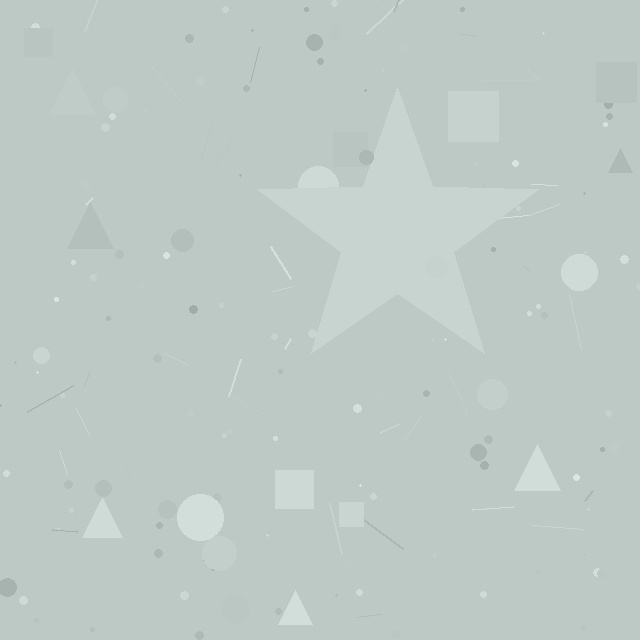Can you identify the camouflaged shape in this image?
The camouflaged shape is a star.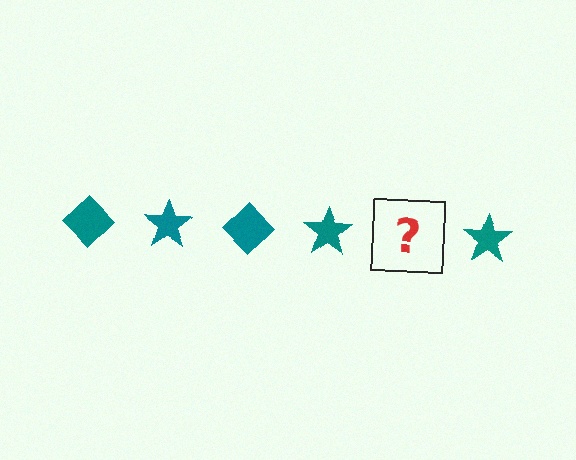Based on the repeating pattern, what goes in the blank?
The blank should be a teal diamond.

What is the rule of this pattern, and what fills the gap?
The rule is that the pattern cycles through diamond, star shapes in teal. The gap should be filled with a teal diamond.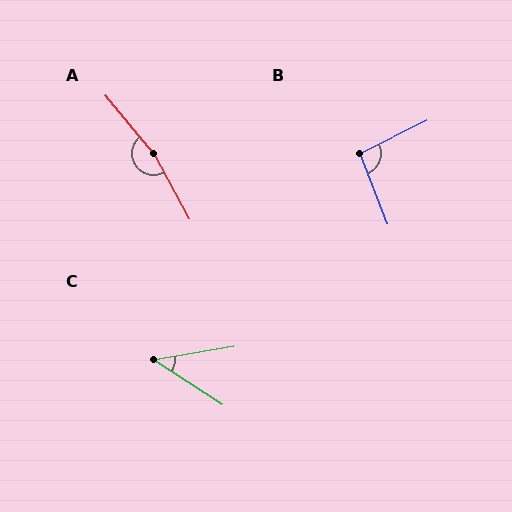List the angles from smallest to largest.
C (42°), B (95°), A (169°).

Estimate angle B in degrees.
Approximately 95 degrees.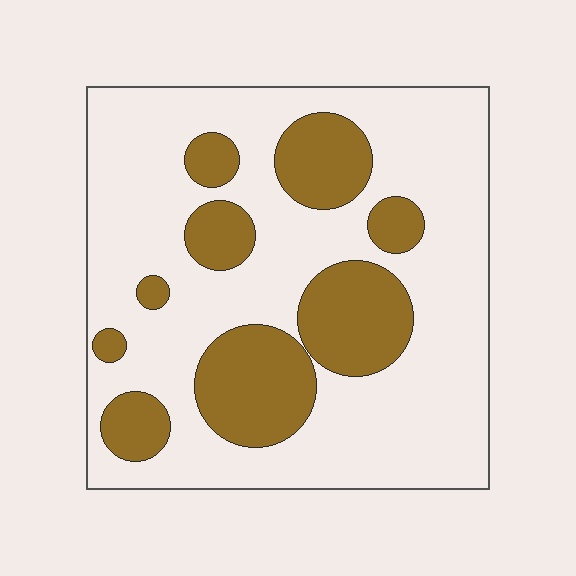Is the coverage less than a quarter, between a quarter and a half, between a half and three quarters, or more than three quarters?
Between a quarter and a half.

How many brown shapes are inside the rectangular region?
9.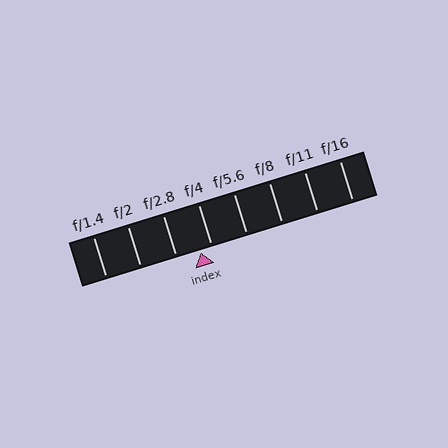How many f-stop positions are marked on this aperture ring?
There are 8 f-stop positions marked.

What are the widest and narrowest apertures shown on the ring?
The widest aperture shown is f/1.4 and the narrowest is f/16.